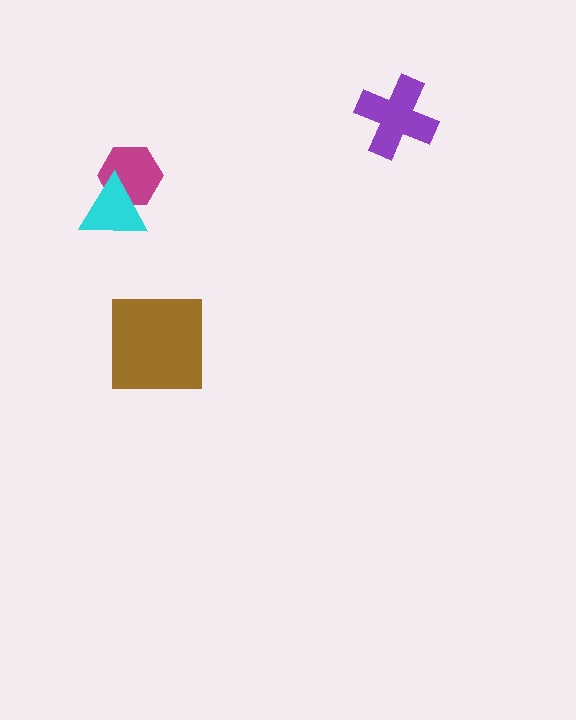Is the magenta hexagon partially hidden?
Yes, it is partially covered by another shape.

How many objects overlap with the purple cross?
0 objects overlap with the purple cross.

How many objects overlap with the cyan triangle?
1 object overlaps with the cyan triangle.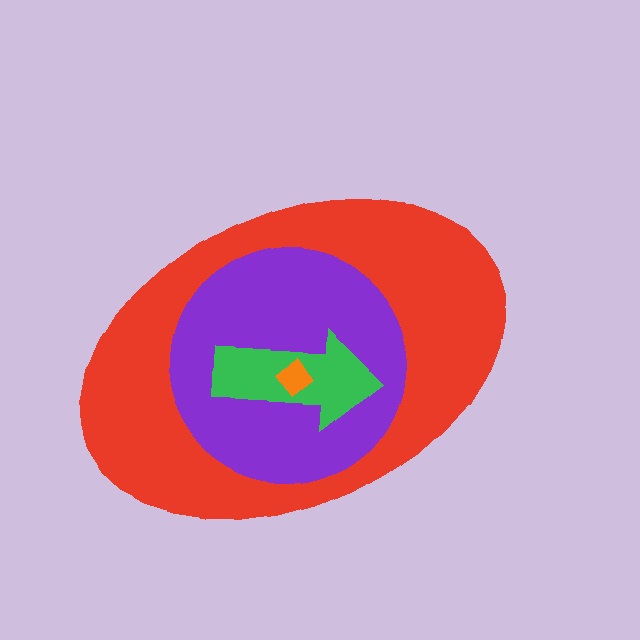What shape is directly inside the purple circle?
The green arrow.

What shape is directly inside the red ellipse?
The purple circle.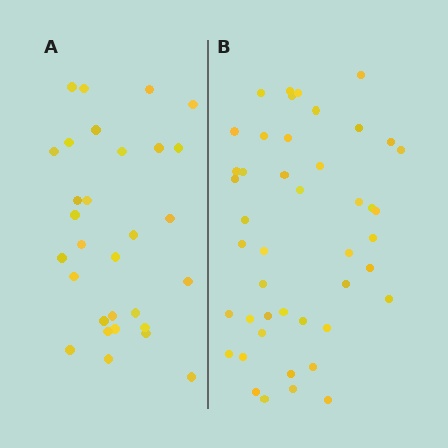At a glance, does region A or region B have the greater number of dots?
Region B (the right region) has more dots.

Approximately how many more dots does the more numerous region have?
Region B has approximately 15 more dots than region A.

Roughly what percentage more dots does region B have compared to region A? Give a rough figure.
About 50% more.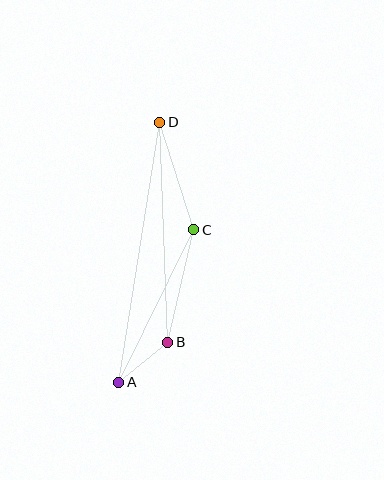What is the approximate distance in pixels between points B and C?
The distance between B and C is approximately 115 pixels.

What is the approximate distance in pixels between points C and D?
The distance between C and D is approximately 113 pixels.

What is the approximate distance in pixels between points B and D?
The distance between B and D is approximately 220 pixels.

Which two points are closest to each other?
Points A and B are closest to each other.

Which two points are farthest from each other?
Points A and D are farthest from each other.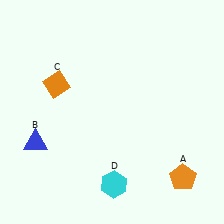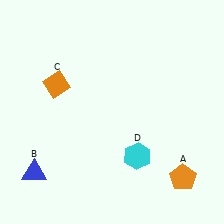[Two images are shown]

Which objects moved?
The objects that moved are: the blue triangle (B), the cyan hexagon (D).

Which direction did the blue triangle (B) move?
The blue triangle (B) moved down.